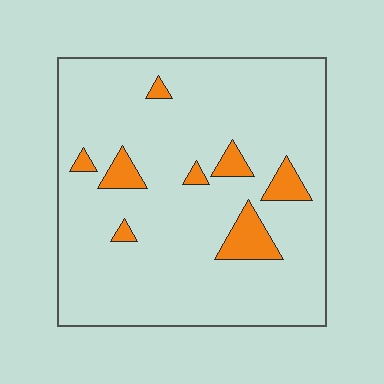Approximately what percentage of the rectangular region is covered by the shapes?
Approximately 10%.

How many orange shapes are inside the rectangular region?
8.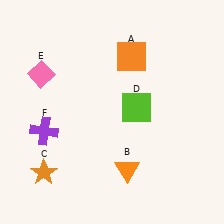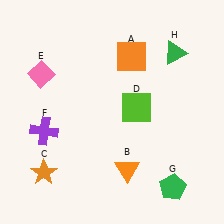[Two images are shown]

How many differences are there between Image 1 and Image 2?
There are 2 differences between the two images.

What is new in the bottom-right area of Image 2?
A green pentagon (G) was added in the bottom-right area of Image 2.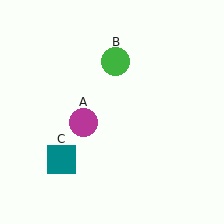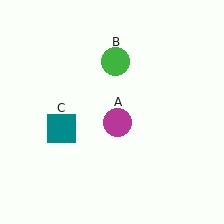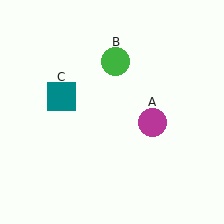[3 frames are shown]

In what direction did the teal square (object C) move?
The teal square (object C) moved up.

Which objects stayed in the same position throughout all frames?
Green circle (object B) remained stationary.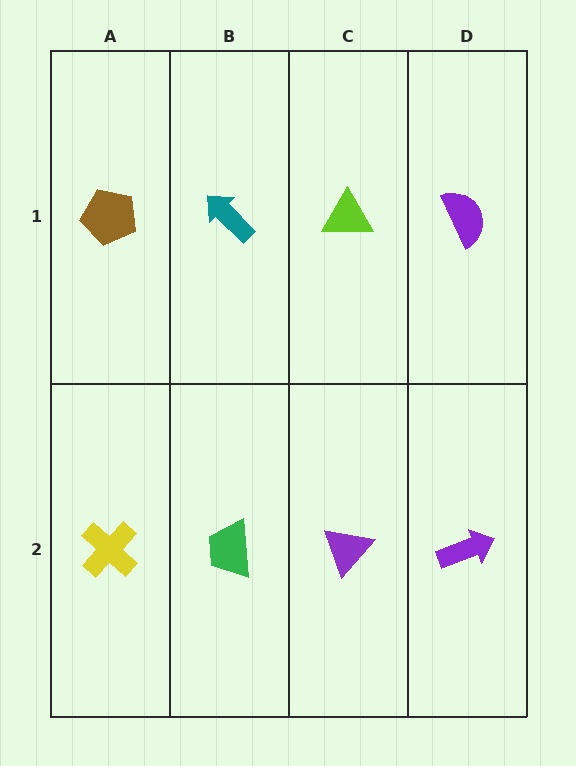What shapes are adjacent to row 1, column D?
A purple arrow (row 2, column D), a lime triangle (row 1, column C).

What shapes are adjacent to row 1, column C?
A purple triangle (row 2, column C), a teal arrow (row 1, column B), a purple semicircle (row 1, column D).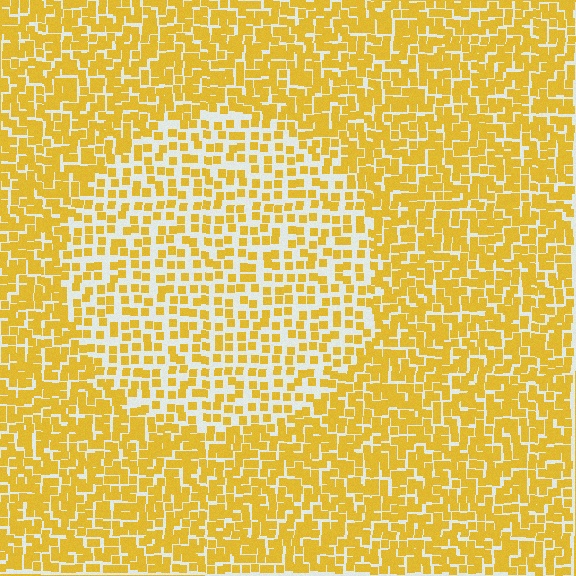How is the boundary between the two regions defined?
The boundary is defined by a change in element density (approximately 1.9x ratio). All elements are the same color, size, and shape.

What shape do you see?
I see a circle.